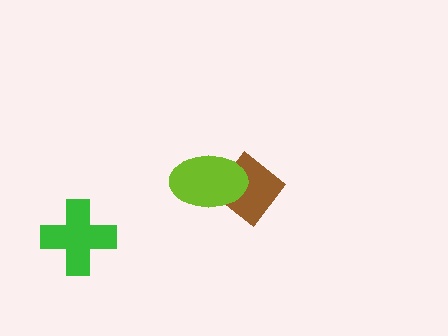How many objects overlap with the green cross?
0 objects overlap with the green cross.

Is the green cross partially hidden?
No, no other shape covers it.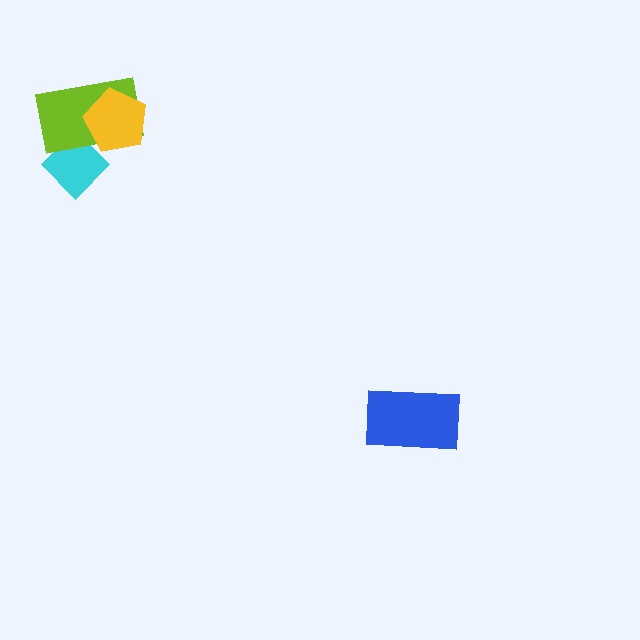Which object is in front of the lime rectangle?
The yellow pentagon is in front of the lime rectangle.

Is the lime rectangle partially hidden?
Yes, it is partially covered by another shape.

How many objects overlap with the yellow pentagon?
2 objects overlap with the yellow pentagon.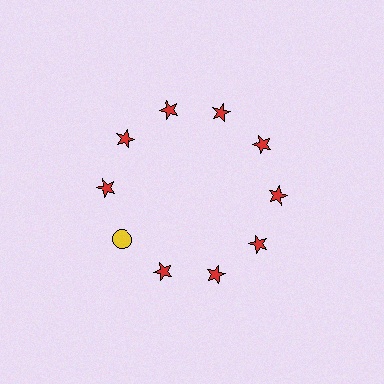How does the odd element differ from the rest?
It differs in both color (yellow instead of red) and shape (circle instead of star).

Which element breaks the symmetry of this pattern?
The yellow circle at roughly the 8 o'clock position breaks the symmetry. All other shapes are red stars.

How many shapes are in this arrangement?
There are 10 shapes arranged in a ring pattern.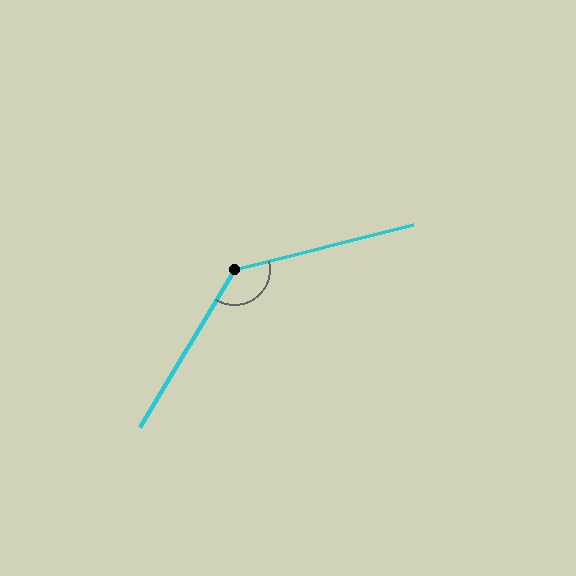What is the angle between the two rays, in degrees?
Approximately 135 degrees.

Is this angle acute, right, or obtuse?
It is obtuse.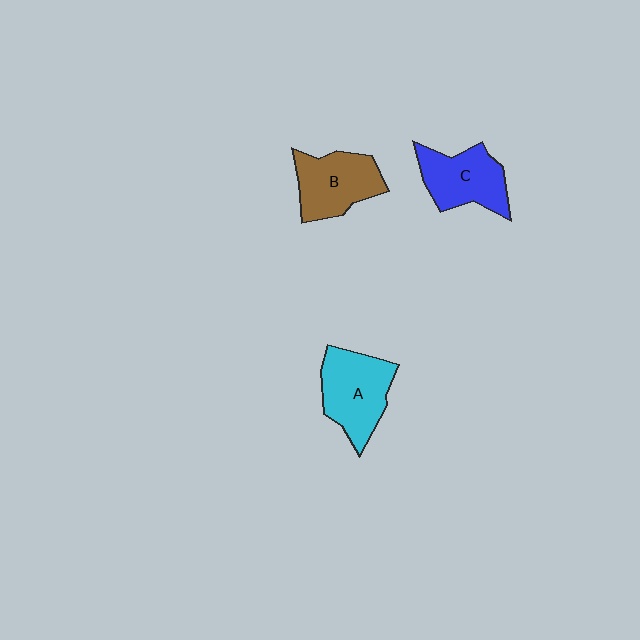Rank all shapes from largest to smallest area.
From largest to smallest: A (cyan), B (brown), C (blue).